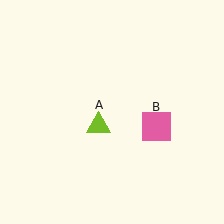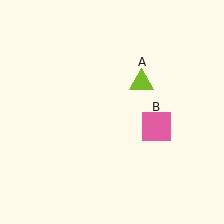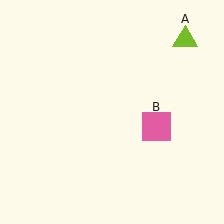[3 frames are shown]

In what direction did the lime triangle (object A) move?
The lime triangle (object A) moved up and to the right.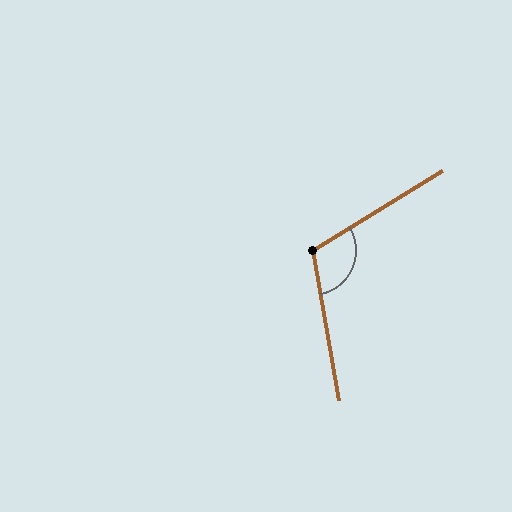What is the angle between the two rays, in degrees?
Approximately 112 degrees.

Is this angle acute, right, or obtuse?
It is obtuse.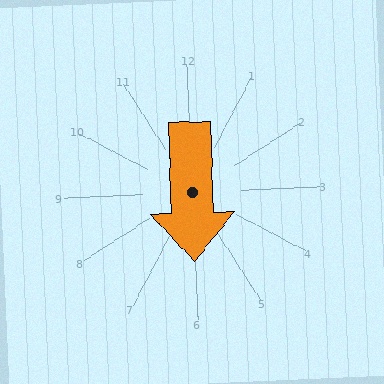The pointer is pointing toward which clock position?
Roughly 6 o'clock.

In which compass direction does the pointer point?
South.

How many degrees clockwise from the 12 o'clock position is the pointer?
Approximately 181 degrees.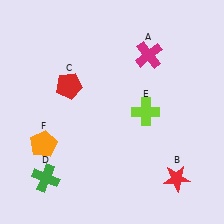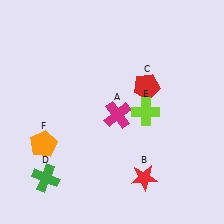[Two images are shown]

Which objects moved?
The objects that moved are: the magenta cross (A), the red star (B), the red pentagon (C).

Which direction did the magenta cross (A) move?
The magenta cross (A) moved down.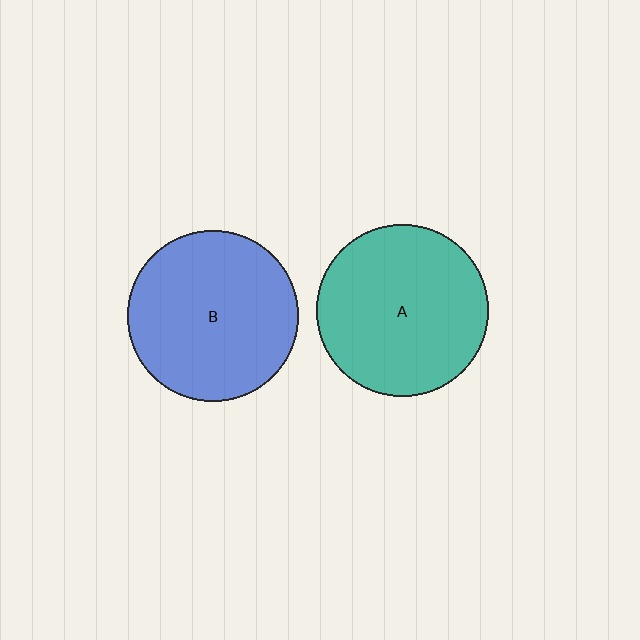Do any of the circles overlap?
No, none of the circles overlap.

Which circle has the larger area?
Circle A (teal).